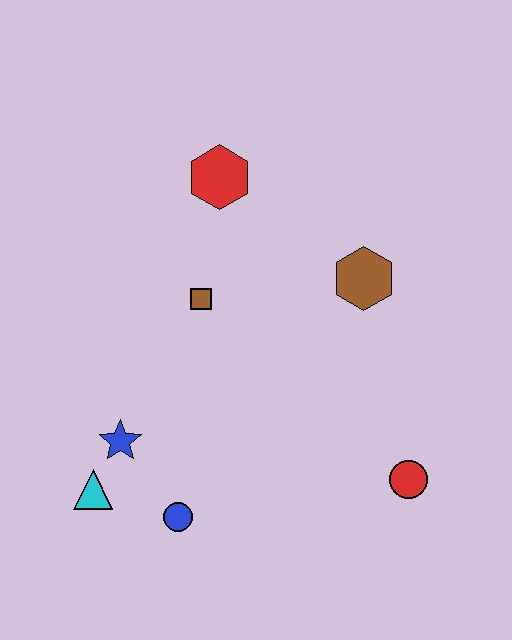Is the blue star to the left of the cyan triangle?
No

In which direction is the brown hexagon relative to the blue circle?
The brown hexagon is above the blue circle.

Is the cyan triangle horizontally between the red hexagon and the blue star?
No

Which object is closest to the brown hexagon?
The brown square is closest to the brown hexagon.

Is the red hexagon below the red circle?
No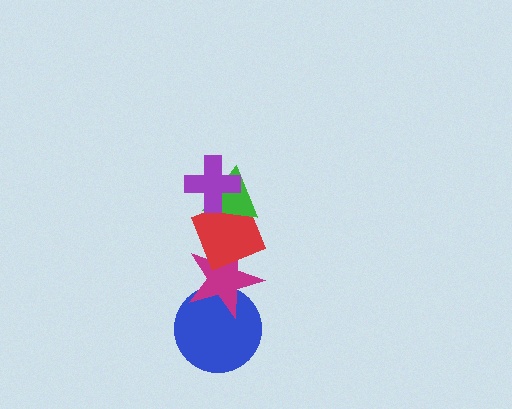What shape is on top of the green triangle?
The purple cross is on top of the green triangle.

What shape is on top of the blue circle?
The magenta star is on top of the blue circle.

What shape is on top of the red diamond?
The green triangle is on top of the red diamond.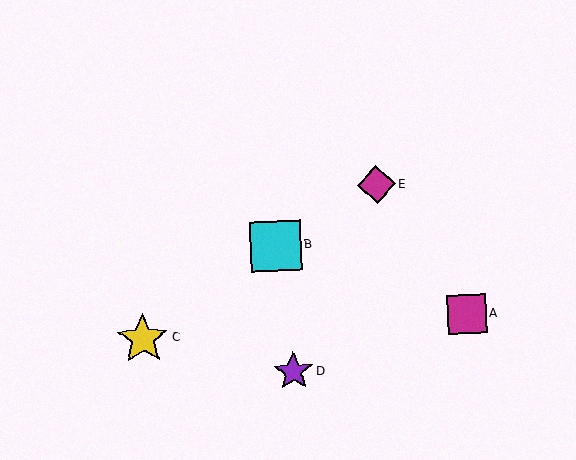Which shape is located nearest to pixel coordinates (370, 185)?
The magenta diamond (labeled E) at (376, 185) is nearest to that location.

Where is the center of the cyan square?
The center of the cyan square is at (276, 246).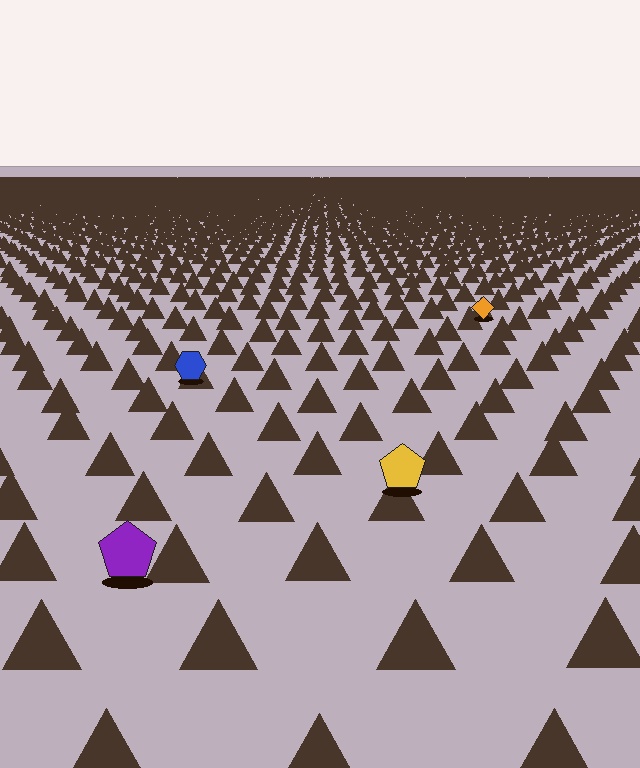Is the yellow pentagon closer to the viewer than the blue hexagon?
Yes. The yellow pentagon is closer — you can tell from the texture gradient: the ground texture is coarser near it.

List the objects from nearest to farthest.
From nearest to farthest: the purple pentagon, the yellow pentagon, the blue hexagon, the orange diamond.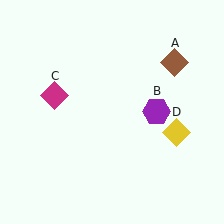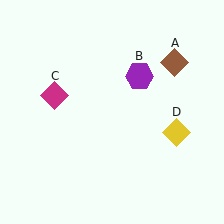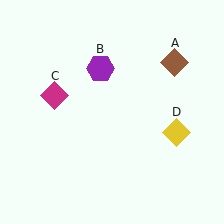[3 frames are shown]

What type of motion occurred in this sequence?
The purple hexagon (object B) rotated counterclockwise around the center of the scene.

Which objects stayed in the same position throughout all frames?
Brown diamond (object A) and magenta diamond (object C) and yellow diamond (object D) remained stationary.